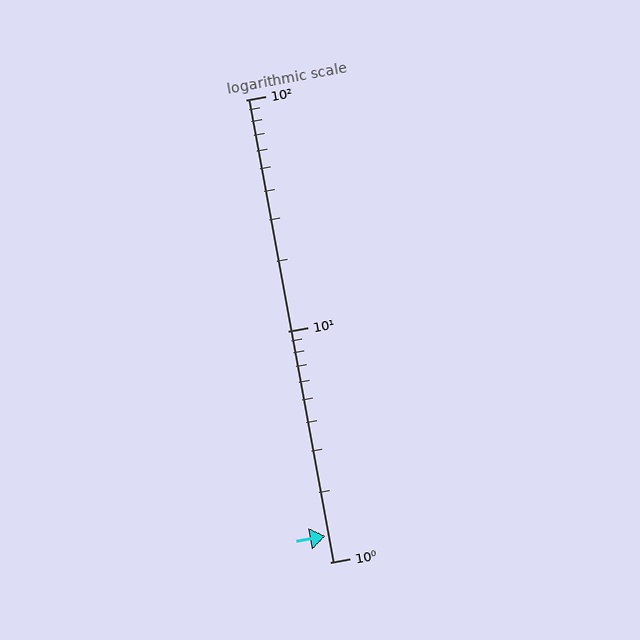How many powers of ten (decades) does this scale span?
The scale spans 2 decades, from 1 to 100.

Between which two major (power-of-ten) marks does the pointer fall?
The pointer is between 1 and 10.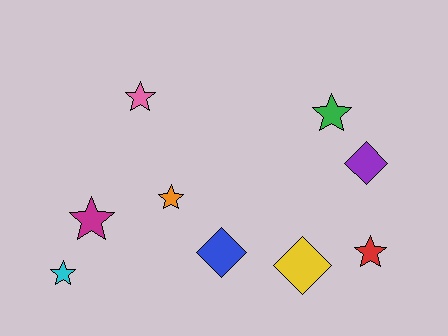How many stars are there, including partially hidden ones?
There are 6 stars.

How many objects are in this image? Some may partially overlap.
There are 9 objects.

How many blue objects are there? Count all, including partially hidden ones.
There is 1 blue object.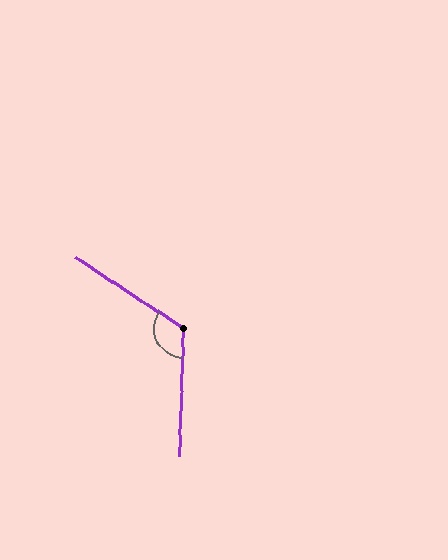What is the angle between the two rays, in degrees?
Approximately 121 degrees.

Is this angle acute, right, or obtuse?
It is obtuse.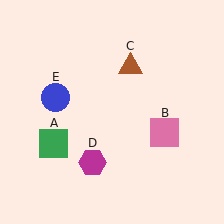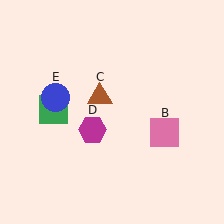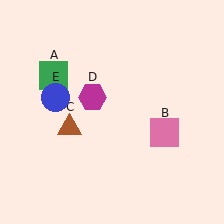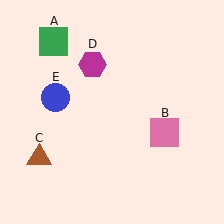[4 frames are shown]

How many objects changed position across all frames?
3 objects changed position: green square (object A), brown triangle (object C), magenta hexagon (object D).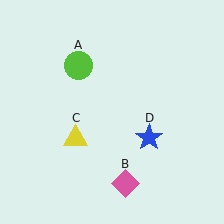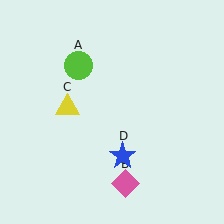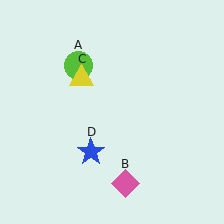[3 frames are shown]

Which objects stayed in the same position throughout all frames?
Lime circle (object A) and pink diamond (object B) remained stationary.